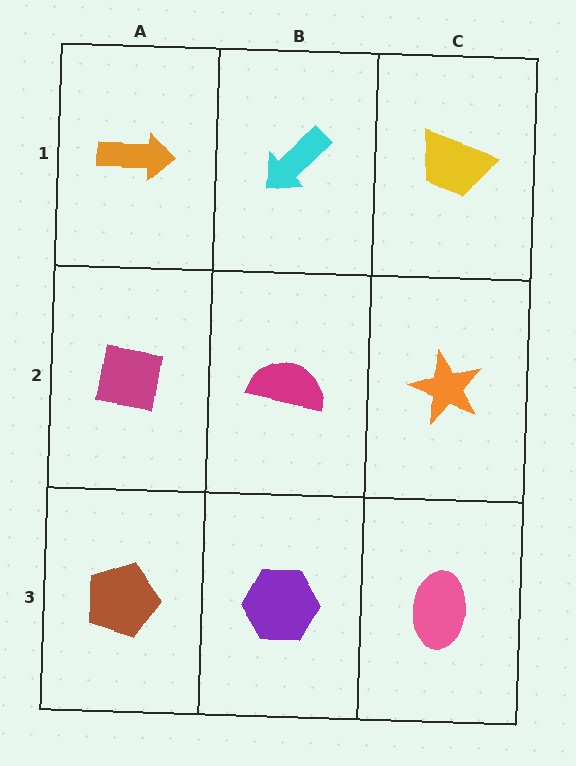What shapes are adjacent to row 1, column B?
A magenta semicircle (row 2, column B), an orange arrow (row 1, column A), a yellow trapezoid (row 1, column C).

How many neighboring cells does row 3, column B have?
3.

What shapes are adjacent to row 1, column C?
An orange star (row 2, column C), a cyan arrow (row 1, column B).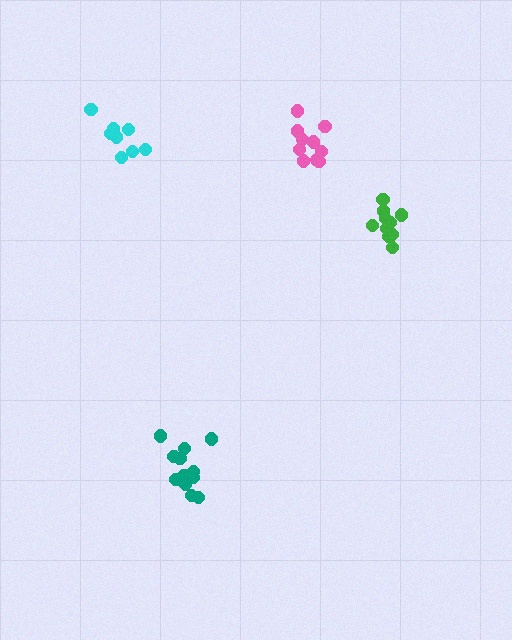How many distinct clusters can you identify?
There are 4 distinct clusters.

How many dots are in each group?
Group 1: 10 dots, Group 2: 10 dots, Group 3: 13 dots, Group 4: 10 dots (43 total).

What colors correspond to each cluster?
The clusters are colored: cyan, green, teal, pink.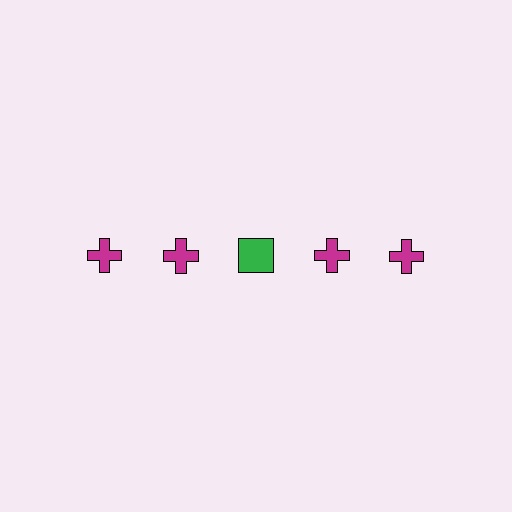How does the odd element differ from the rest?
It differs in both color (green instead of magenta) and shape (square instead of cross).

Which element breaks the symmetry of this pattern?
The green square in the top row, center column breaks the symmetry. All other shapes are magenta crosses.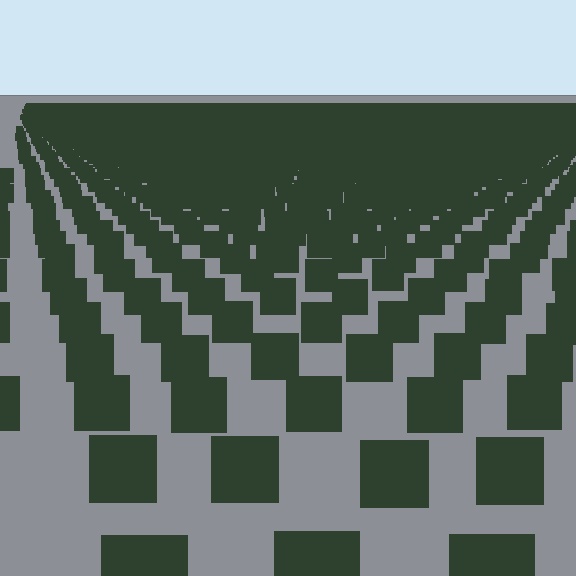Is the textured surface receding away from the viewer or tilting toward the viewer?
The surface is receding away from the viewer. Texture elements get smaller and denser toward the top.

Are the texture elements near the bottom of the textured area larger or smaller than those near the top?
Larger. Near the bottom, elements are closer to the viewer and appear at a bigger on-screen size.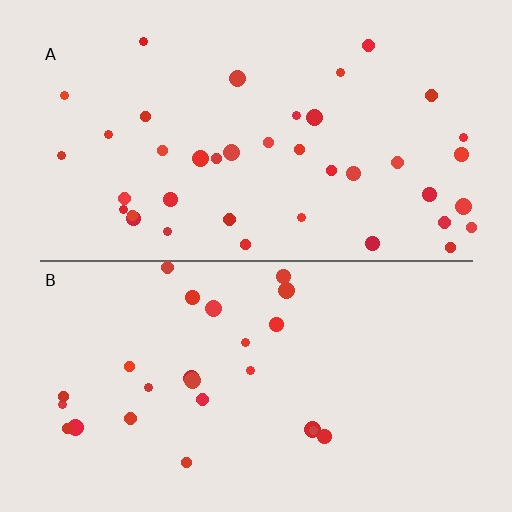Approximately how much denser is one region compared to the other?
Approximately 1.6× — region A over region B.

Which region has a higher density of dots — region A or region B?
A (the top).